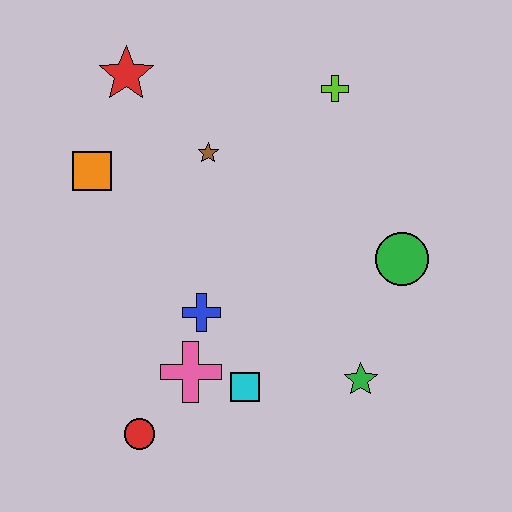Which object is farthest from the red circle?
The lime cross is farthest from the red circle.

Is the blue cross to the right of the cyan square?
No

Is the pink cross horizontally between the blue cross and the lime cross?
No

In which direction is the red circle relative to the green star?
The red circle is to the left of the green star.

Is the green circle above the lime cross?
No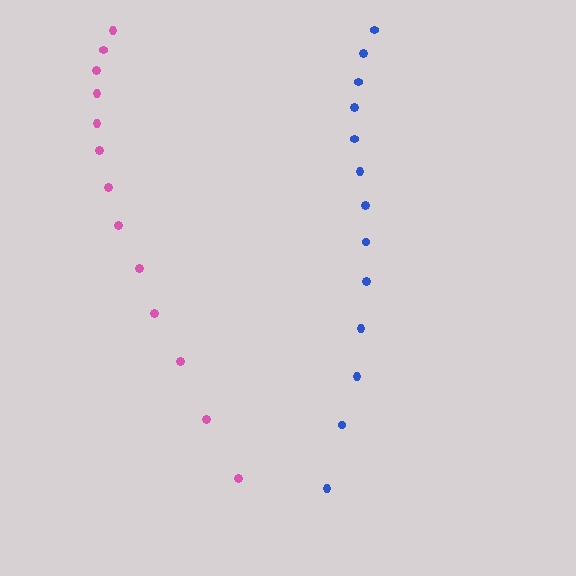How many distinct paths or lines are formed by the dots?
There are 2 distinct paths.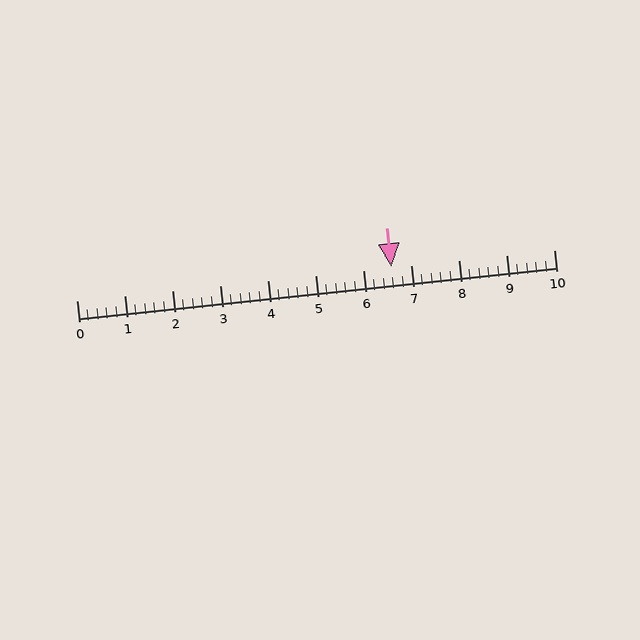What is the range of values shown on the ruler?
The ruler shows values from 0 to 10.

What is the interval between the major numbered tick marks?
The major tick marks are spaced 1 units apart.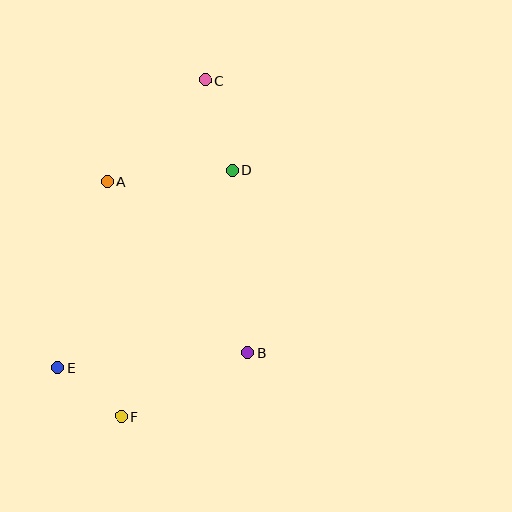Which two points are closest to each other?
Points E and F are closest to each other.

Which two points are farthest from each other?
Points C and F are farthest from each other.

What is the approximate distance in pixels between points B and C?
The distance between B and C is approximately 276 pixels.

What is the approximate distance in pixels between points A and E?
The distance between A and E is approximately 192 pixels.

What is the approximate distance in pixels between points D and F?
The distance between D and F is approximately 270 pixels.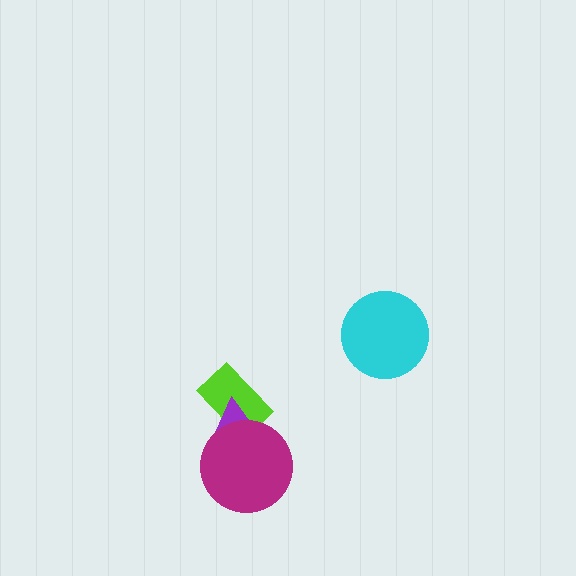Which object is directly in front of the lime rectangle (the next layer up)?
The purple triangle is directly in front of the lime rectangle.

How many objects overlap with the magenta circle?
2 objects overlap with the magenta circle.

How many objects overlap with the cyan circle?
0 objects overlap with the cyan circle.